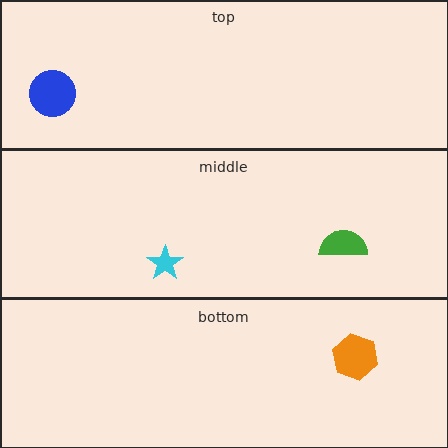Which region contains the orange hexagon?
The bottom region.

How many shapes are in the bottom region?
1.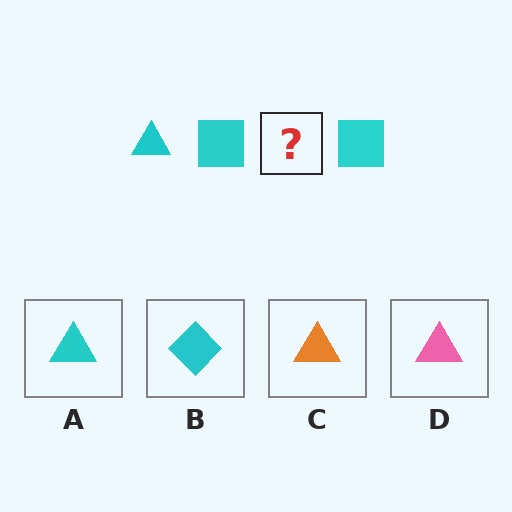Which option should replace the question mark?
Option A.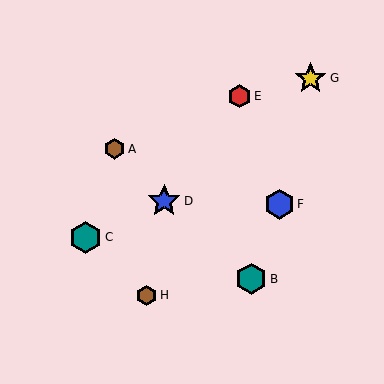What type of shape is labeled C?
Shape C is a teal hexagon.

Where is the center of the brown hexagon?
The center of the brown hexagon is at (146, 295).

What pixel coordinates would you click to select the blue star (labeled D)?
Click at (164, 201) to select the blue star D.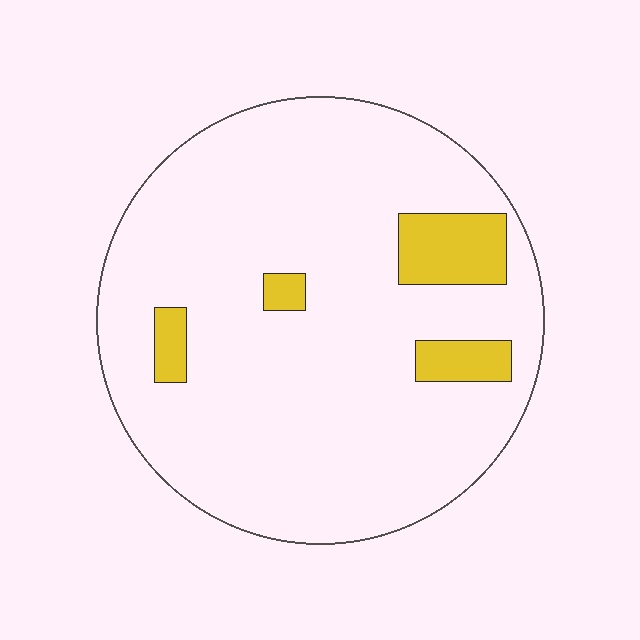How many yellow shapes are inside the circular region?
4.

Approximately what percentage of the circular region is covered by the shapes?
Approximately 10%.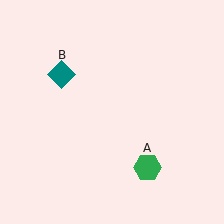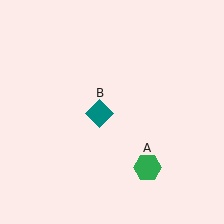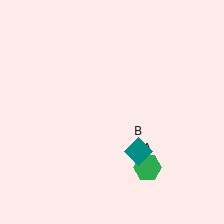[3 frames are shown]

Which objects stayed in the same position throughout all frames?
Green hexagon (object A) remained stationary.